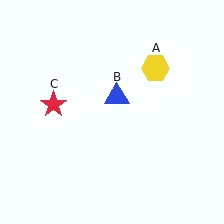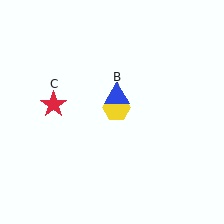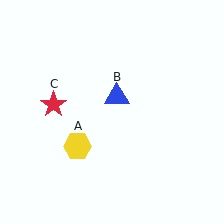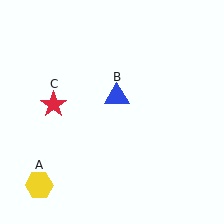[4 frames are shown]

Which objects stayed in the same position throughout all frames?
Blue triangle (object B) and red star (object C) remained stationary.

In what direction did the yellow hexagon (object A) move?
The yellow hexagon (object A) moved down and to the left.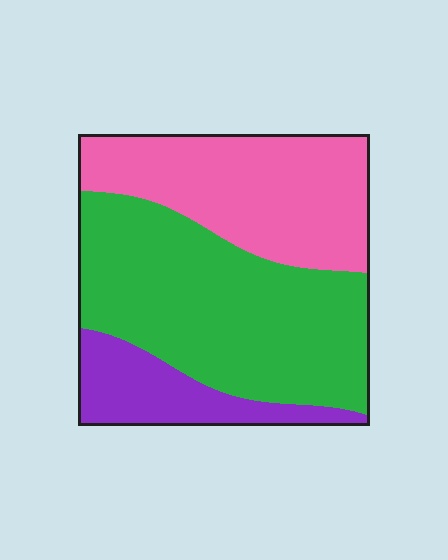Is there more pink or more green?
Green.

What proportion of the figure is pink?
Pink covers 34% of the figure.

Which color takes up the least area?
Purple, at roughly 15%.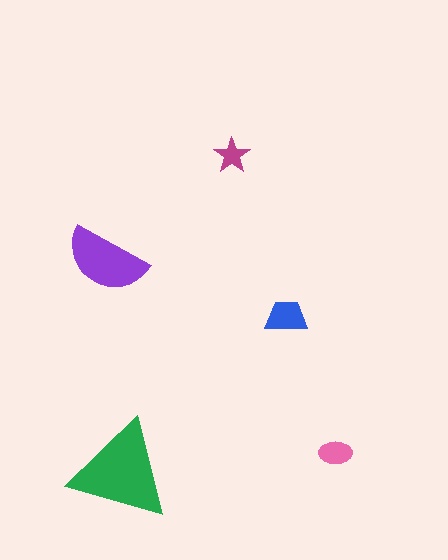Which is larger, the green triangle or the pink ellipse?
The green triangle.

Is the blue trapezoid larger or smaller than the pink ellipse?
Larger.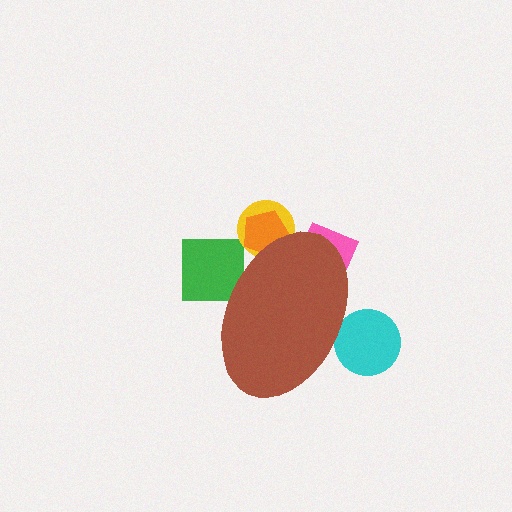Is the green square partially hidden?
Yes, the green square is partially hidden behind the brown ellipse.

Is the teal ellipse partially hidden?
Yes, the teal ellipse is partially hidden behind the brown ellipse.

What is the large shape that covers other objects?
A brown ellipse.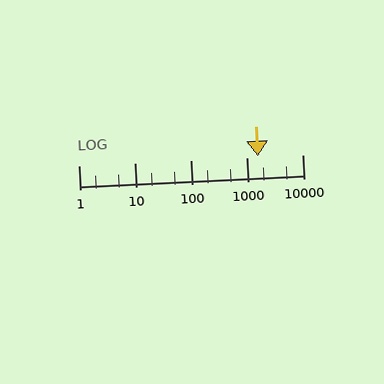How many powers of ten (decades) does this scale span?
The scale spans 4 decades, from 1 to 10000.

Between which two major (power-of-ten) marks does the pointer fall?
The pointer is between 1000 and 10000.